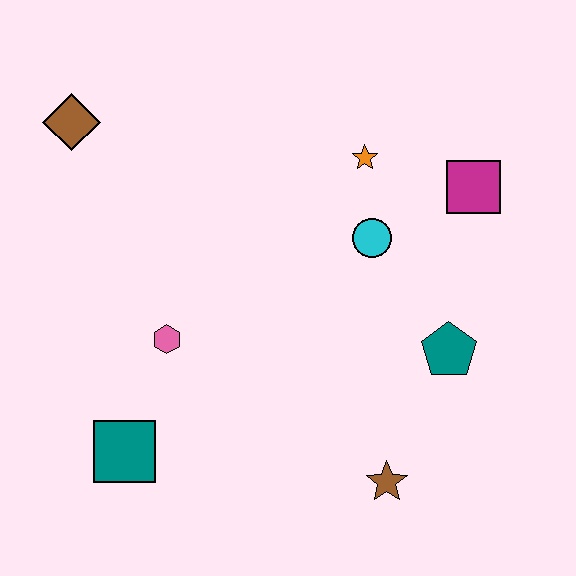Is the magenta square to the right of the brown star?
Yes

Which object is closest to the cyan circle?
The orange star is closest to the cyan circle.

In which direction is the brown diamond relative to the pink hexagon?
The brown diamond is above the pink hexagon.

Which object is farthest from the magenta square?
The teal square is farthest from the magenta square.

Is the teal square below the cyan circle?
Yes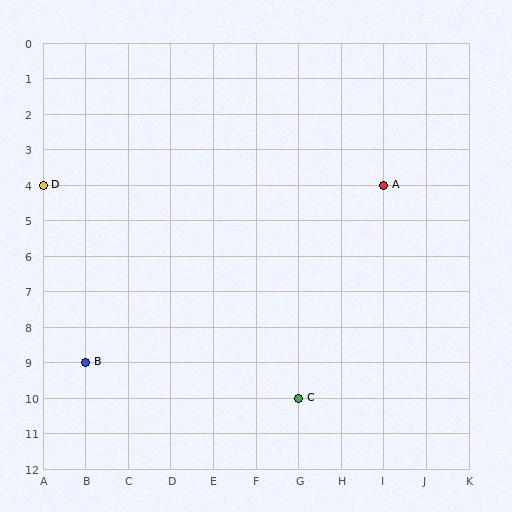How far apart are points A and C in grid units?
Points A and C are 2 columns and 6 rows apart (about 6.3 grid units diagonally).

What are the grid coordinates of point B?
Point B is at grid coordinates (B, 9).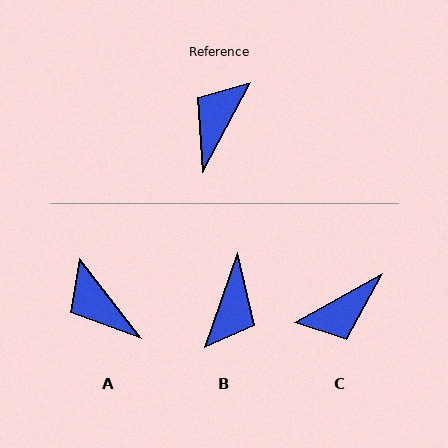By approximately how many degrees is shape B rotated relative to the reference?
Approximately 171 degrees clockwise.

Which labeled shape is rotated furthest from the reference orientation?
B, about 171 degrees away.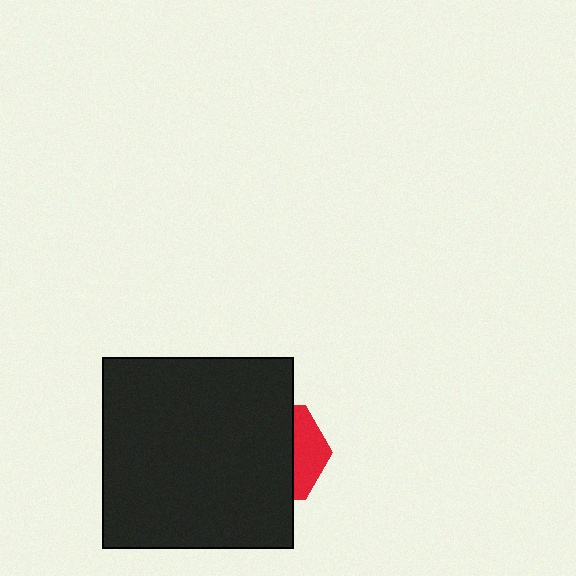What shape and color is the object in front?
The object in front is a black square.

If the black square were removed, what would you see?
You would see the complete red hexagon.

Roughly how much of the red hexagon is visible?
A small part of it is visible (roughly 31%).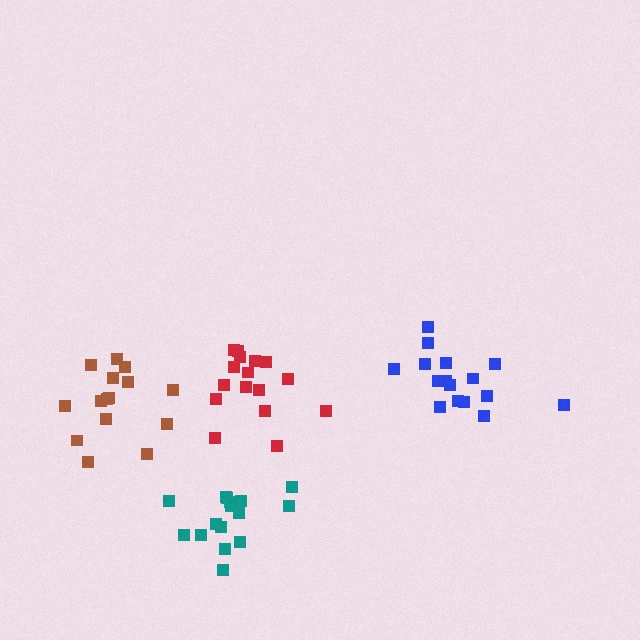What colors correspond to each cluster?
The clusters are colored: teal, red, blue, brown.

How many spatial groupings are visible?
There are 4 spatial groupings.